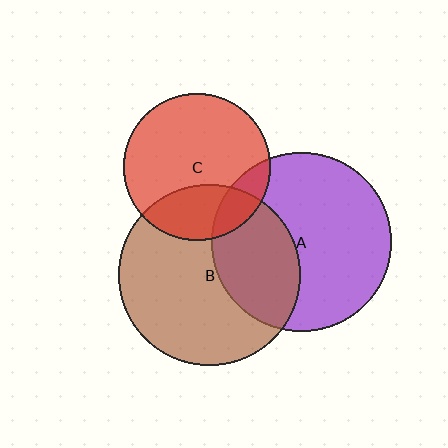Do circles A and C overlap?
Yes.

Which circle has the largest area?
Circle B (brown).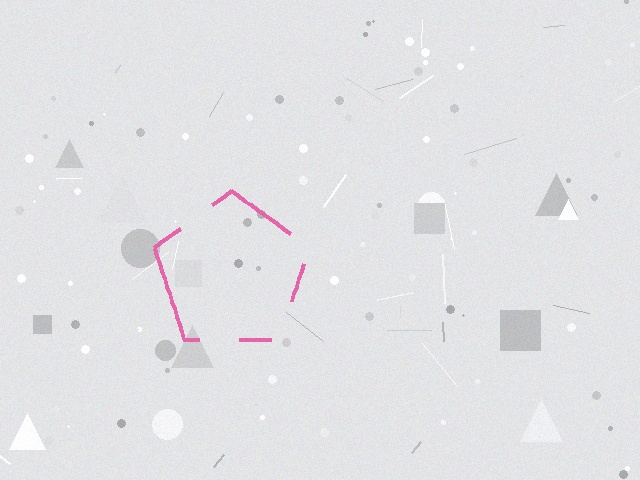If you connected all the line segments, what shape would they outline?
They would outline a pentagon.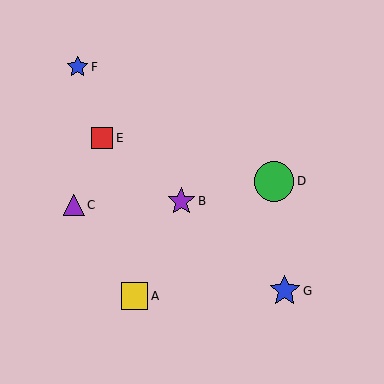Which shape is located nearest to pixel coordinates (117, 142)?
The red square (labeled E) at (102, 138) is nearest to that location.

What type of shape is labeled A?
Shape A is a yellow square.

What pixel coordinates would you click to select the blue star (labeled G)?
Click at (285, 291) to select the blue star G.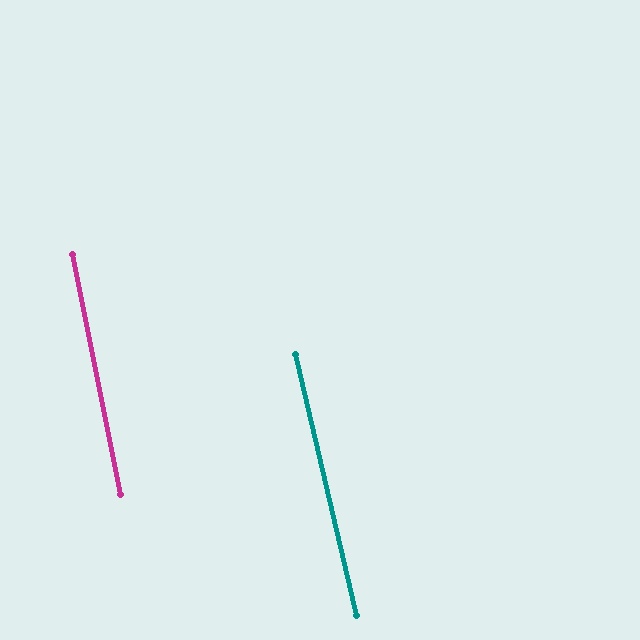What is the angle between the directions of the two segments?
Approximately 2 degrees.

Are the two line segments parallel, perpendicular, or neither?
Parallel — their directions differ by only 1.6°.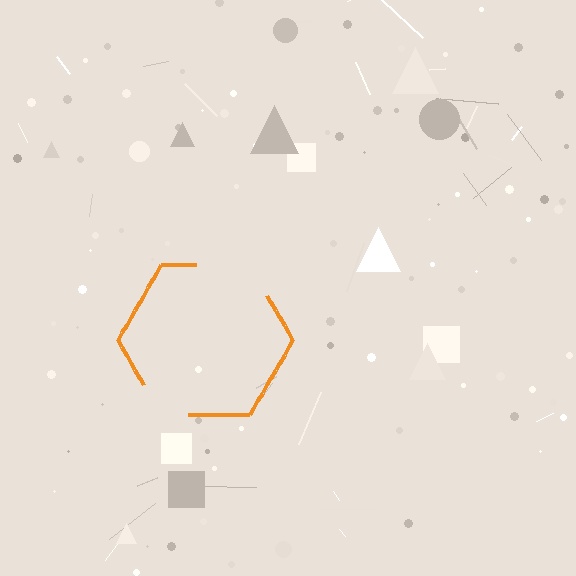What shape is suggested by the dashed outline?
The dashed outline suggests a hexagon.